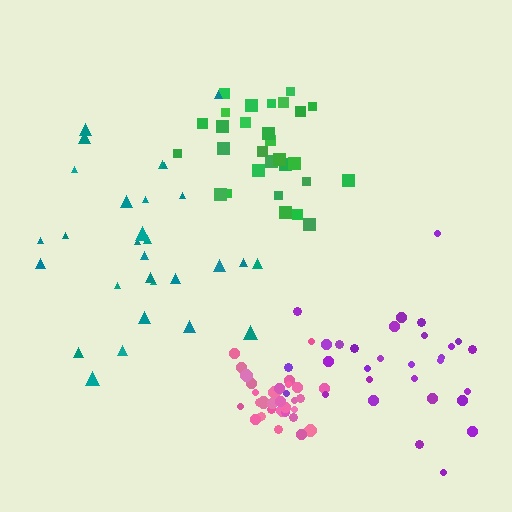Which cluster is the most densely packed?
Pink.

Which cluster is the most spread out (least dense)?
Teal.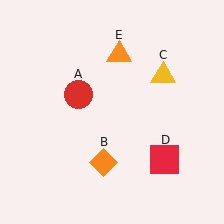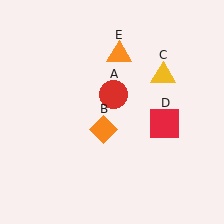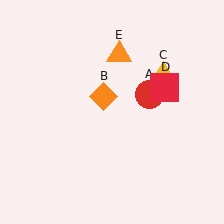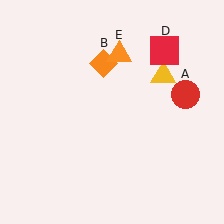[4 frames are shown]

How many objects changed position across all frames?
3 objects changed position: red circle (object A), orange diamond (object B), red square (object D).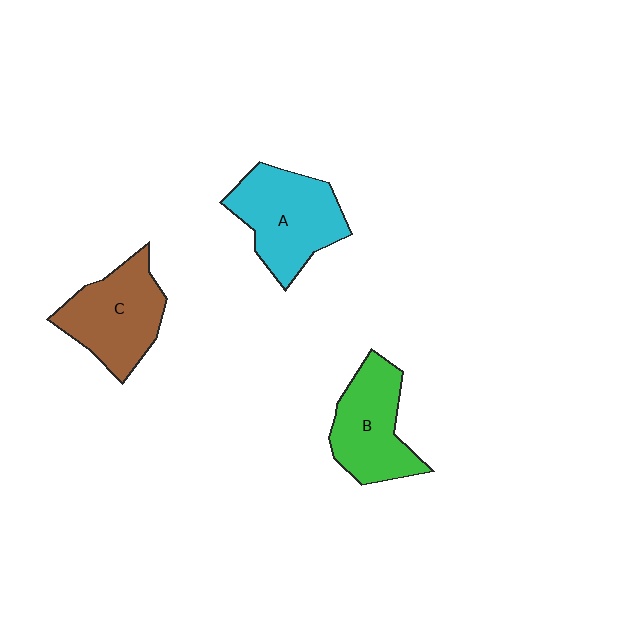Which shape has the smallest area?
Shape B (green).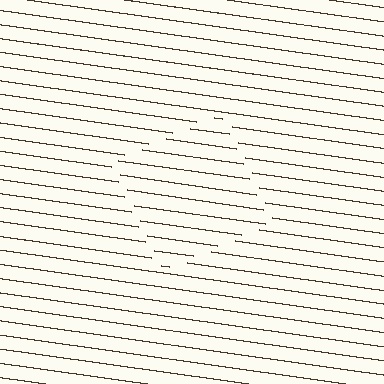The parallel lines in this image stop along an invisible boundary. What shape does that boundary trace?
An illusory square. The interior of the shape contains the same grating, shifted by half a period — the contour is defined by the phase discontinuity where line-ends from the inner and outer gratings abut.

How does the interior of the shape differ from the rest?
The interior of the shape contains the same grating, shifted by half a period — the contour is defined by the phase discontinuity where line-ends from the inner and outer gratings abut.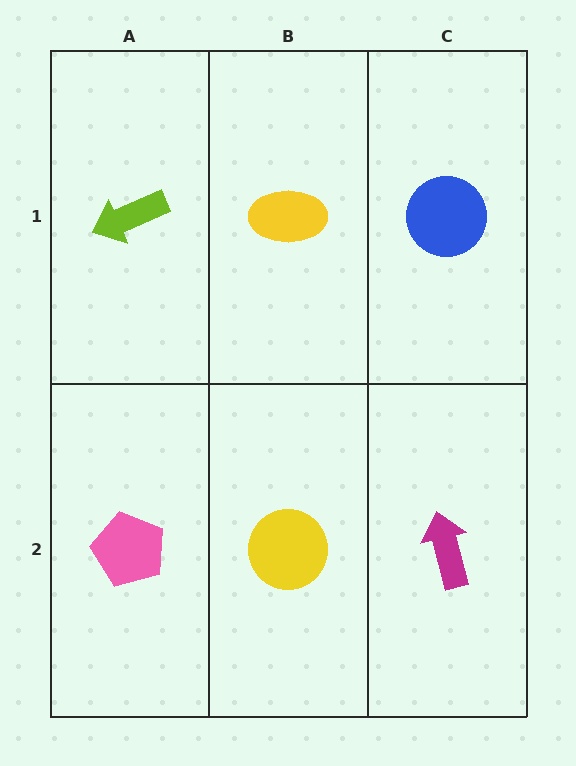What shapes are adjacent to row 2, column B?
A yellow ellipse (row 1, column B), a pink pentagon (row 2, column A), a magenta arrow (row 2, column C).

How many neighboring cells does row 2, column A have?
2.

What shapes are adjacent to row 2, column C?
A blue circle (row 1, column C), a yellow circle (row 2, column B).